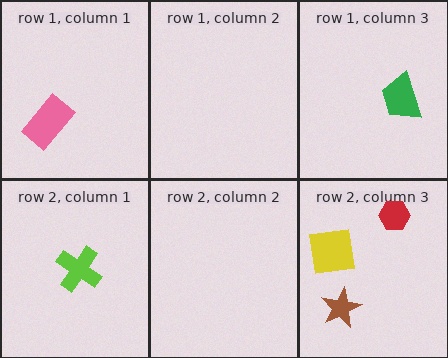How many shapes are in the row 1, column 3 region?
1.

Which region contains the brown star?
The row 2, column 3 region.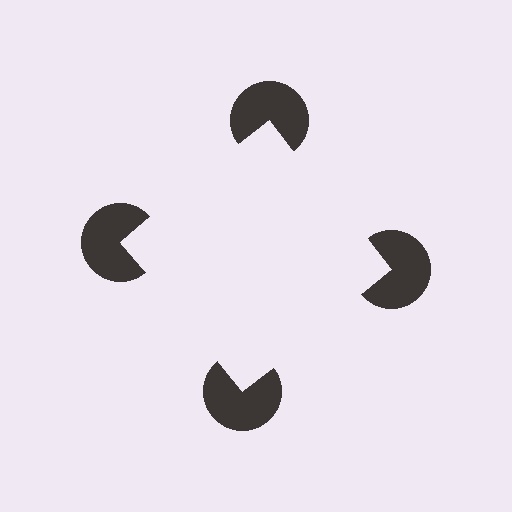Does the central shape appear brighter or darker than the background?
It typically appears slightly brighter than the background, even though no actual brightness change is drawn.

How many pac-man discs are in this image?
There are 4 — one at each vertex of the illusory square.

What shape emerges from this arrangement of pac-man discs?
An illusory square — its edges are inferred from the aligned wedge cuts in the pac-man discs, not physically drawn.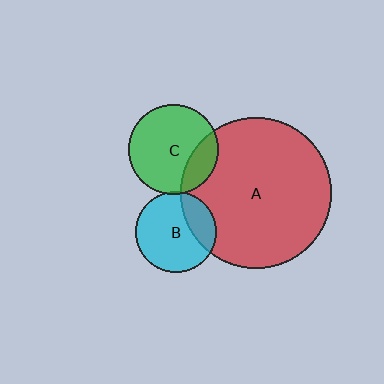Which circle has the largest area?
Circle A (red).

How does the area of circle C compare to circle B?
Approximately 1.2 times.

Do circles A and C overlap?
Yes.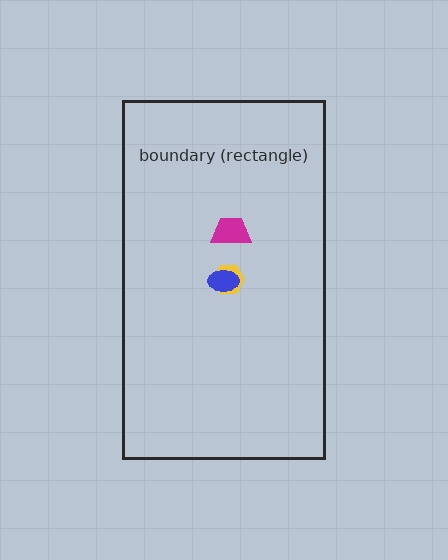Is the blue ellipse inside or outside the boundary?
Inside.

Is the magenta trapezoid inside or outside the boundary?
Inside.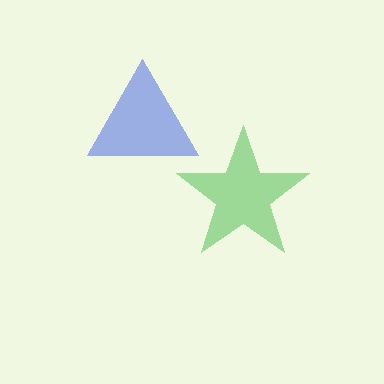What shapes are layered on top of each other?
The layered shapes are: a green star, a blue triangle.